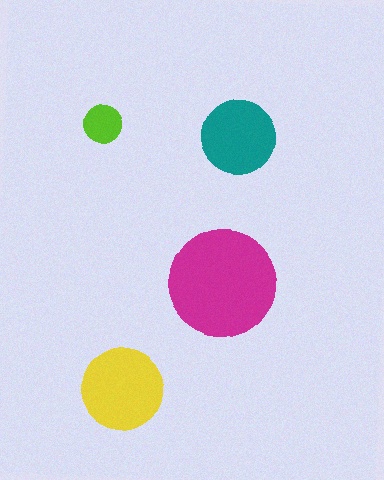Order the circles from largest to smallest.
the magenta one, the yellow one, the teal one, the lime one.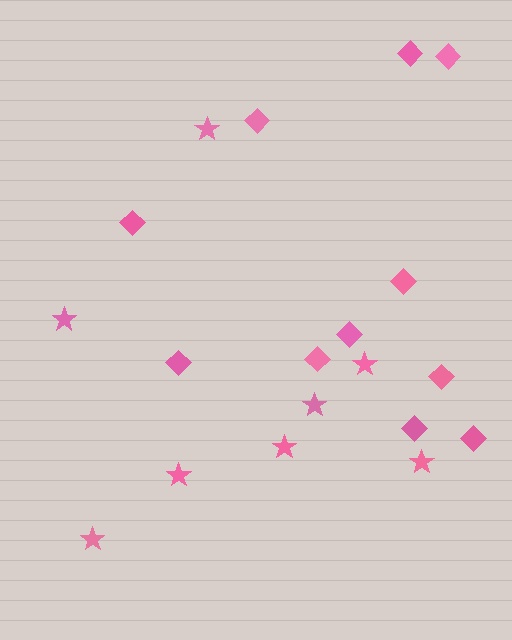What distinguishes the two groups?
There are 2 groups: one group of diamonds (11) and one group of stars (8).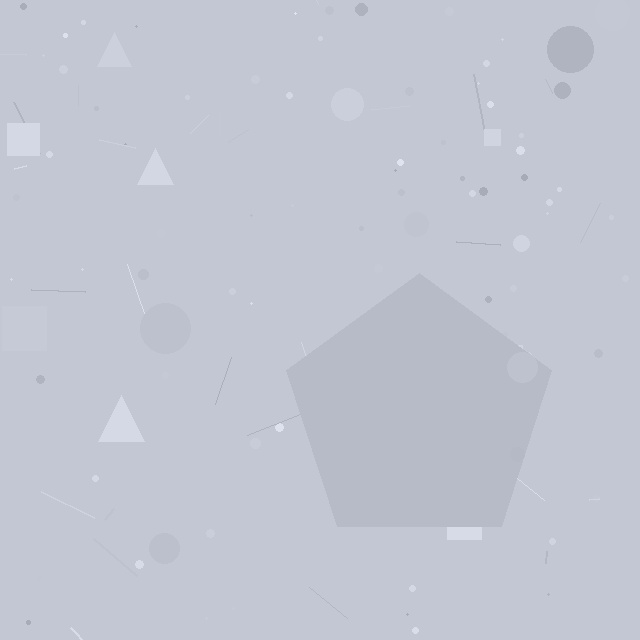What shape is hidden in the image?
A pentagon is hidden in the image.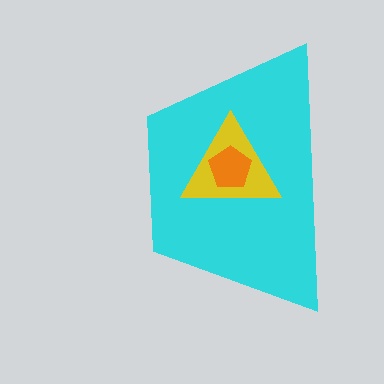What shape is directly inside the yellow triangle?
The orange pentagon.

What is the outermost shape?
The cyan trapezoid.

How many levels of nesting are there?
3.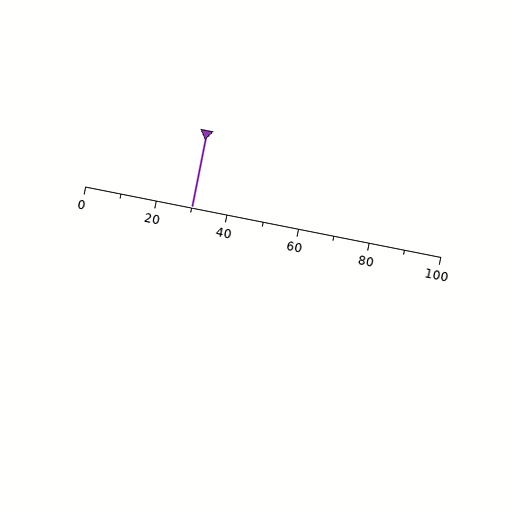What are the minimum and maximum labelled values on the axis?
The axis runs from 0 to 100.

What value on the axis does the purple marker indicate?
The marker indicates approximately 30.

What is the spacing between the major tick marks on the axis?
The major ticks are spaced 20 apart.